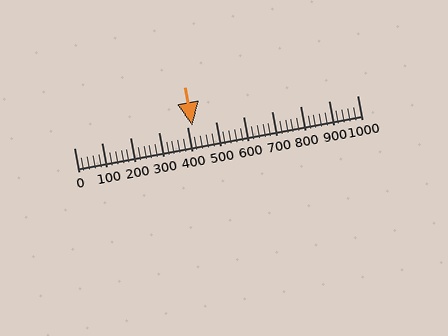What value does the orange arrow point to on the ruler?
The orange arrow points to approximately 420.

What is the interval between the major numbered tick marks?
The major tick marks are spaced 100 units apart.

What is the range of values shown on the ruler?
The ruler shows values from 0 to 1000.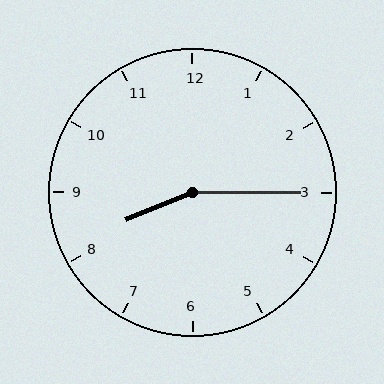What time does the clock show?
8:15.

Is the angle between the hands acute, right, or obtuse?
It is obtuse.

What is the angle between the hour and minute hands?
Approximately 158 degrees.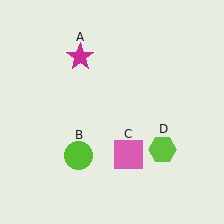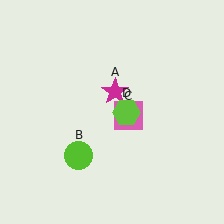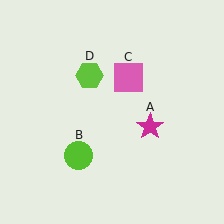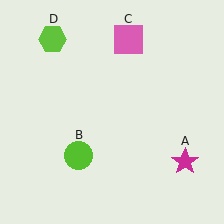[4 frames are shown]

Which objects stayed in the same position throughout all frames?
Lime circle (object B) remained stationary.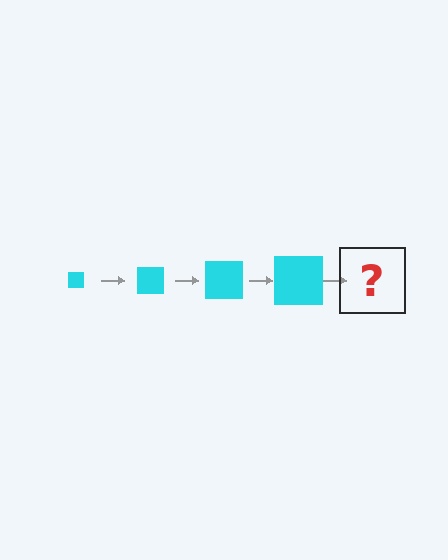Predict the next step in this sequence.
The next step is a cyan square, larger than the previous one.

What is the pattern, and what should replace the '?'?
The pattern is that the square gets progressively larger each step. The '?' should be a cyan square, larger than the previous one.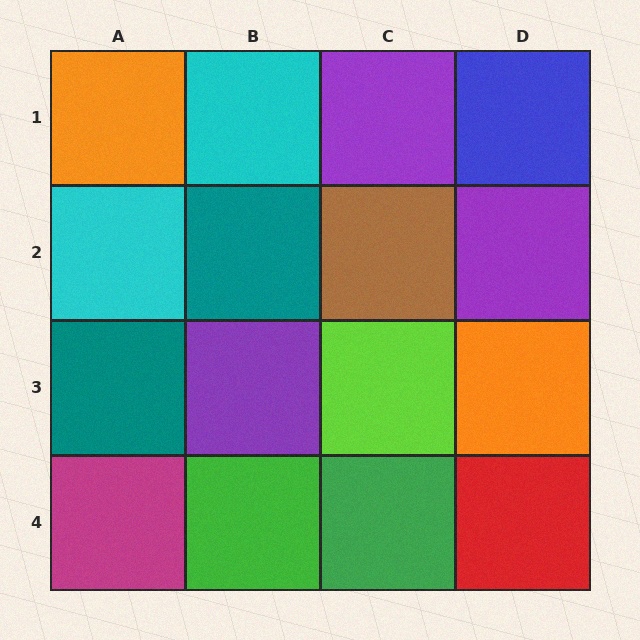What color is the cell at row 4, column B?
Green.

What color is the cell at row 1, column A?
Orange.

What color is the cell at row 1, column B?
Cyan.